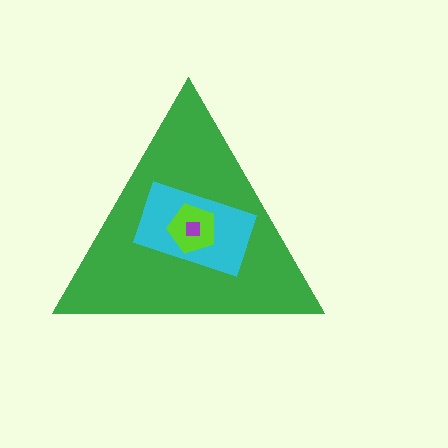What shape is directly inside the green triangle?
The cyan rectangle.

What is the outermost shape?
The green triangle.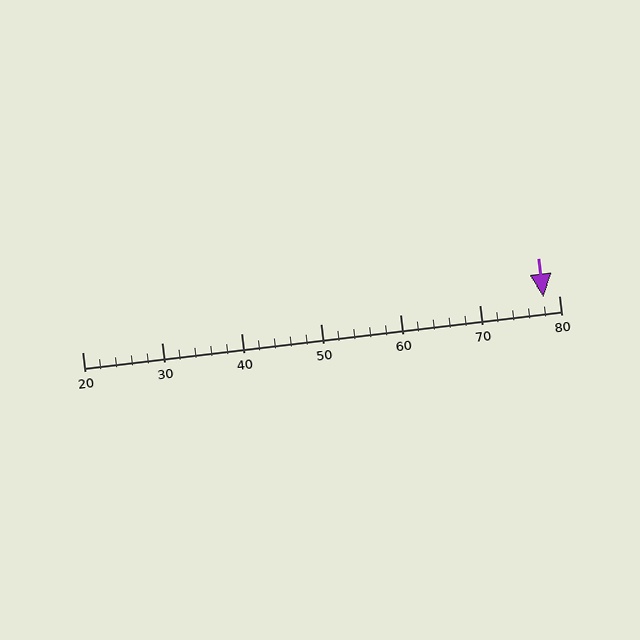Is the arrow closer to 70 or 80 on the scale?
The arrow is closer to 80.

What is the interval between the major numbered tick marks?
The major tick marks are spaced 10 units apart.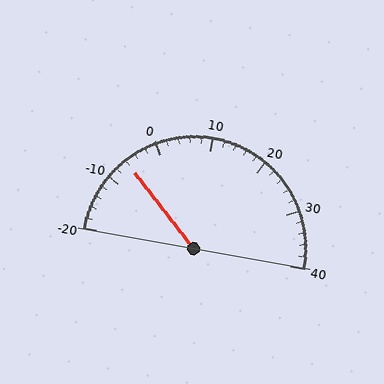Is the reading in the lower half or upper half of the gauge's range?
The reading is in the lower half of the range (-20 to 40).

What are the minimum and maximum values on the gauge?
The gauge ranges from -20 to 40.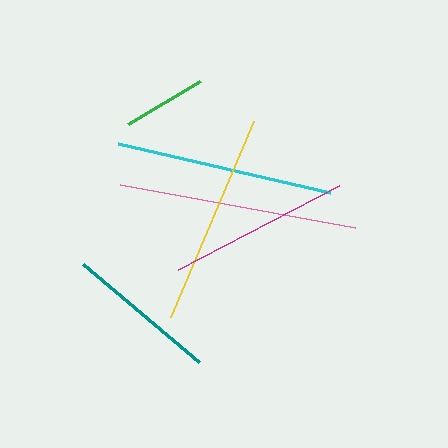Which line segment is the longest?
The pink line is the longest at approximately 239 pixels.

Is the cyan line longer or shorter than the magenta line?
The cyan line is longer than the magenta line.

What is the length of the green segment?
The green segment is approximately 84 pixels long.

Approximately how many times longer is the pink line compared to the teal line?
The pink line is approximately 1.6 times the length of the teal line.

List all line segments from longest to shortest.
From longest to shortest: pink, cyan, yellow, magenta, teal, green.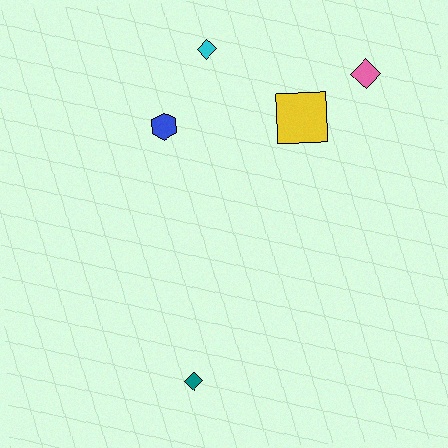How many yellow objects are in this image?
There is 1 yellow object.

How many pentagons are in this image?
There are no pentagons.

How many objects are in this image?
There are 5 objects.